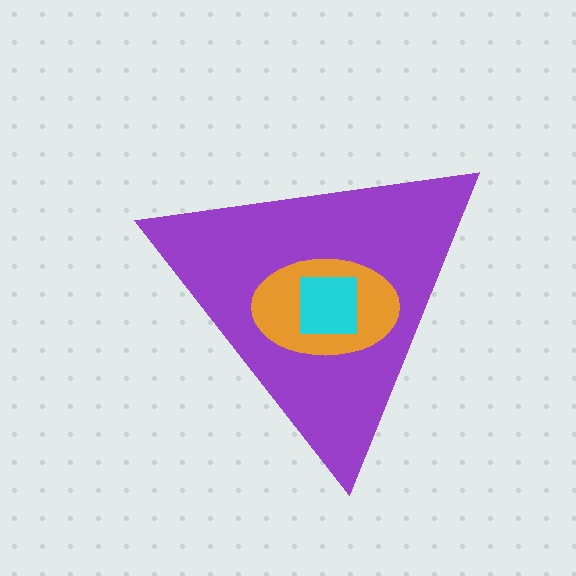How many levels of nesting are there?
3.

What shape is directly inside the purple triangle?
The orange ellipse.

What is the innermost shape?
The cyan square.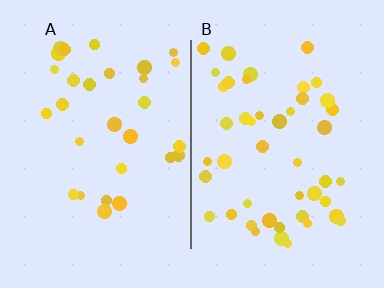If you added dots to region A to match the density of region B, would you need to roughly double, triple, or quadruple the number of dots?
Approximately double.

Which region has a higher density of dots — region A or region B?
B (the right).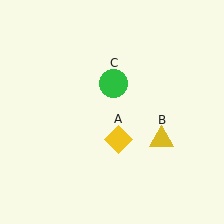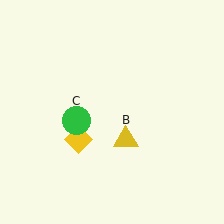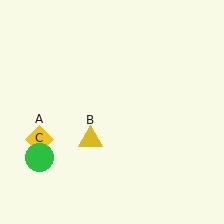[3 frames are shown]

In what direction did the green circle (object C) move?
The green circle (object C) moved down and to the left.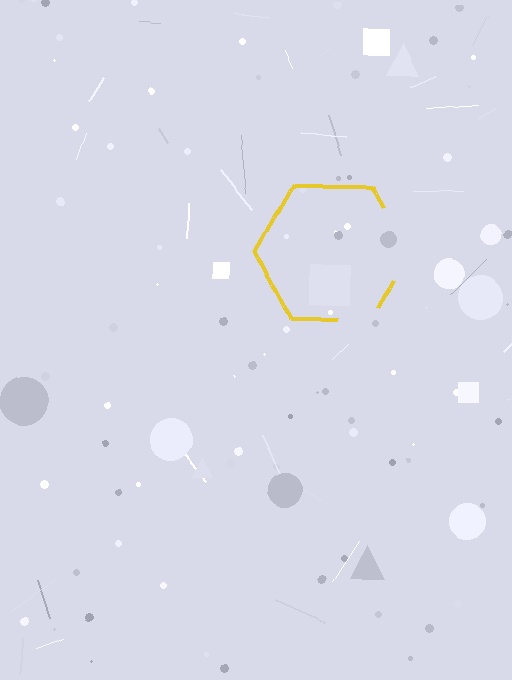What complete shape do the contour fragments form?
The contour fragments form a hexagon.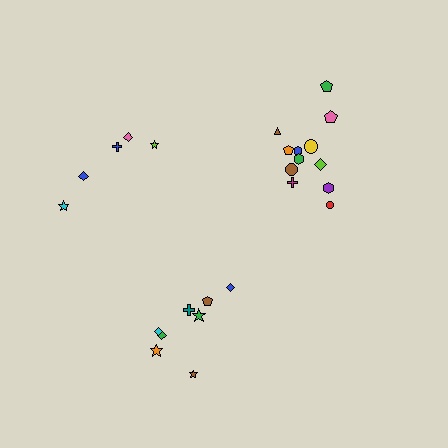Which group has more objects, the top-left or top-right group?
The top-right group.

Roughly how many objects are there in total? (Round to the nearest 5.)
Roughly 25 objects in total.